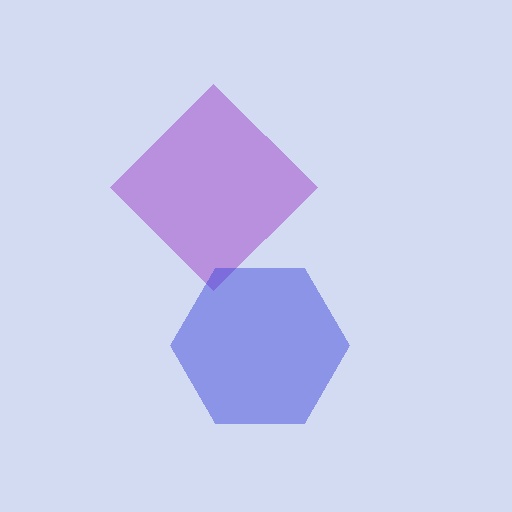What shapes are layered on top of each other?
The layered shapes are: a purple diamond, a blue hexagon.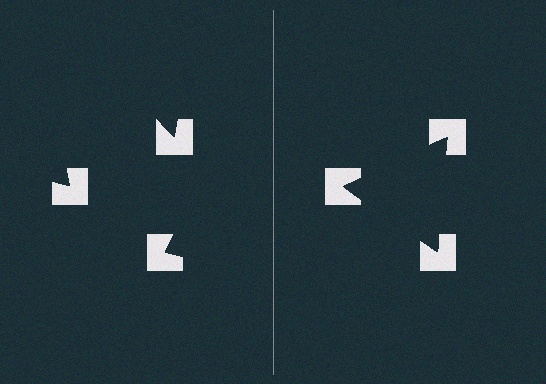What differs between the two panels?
The notched squares are positioned identically on both sides; only the wedge orientations differ. On the right they align to a triangle; on the left they are misaligned.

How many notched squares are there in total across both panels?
6 — 3 on each side.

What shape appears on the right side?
An illusory triangle.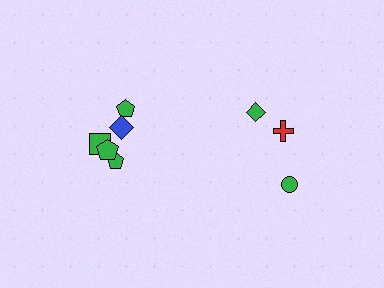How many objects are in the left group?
There are 5 objects.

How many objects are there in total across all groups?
There are 8 objects.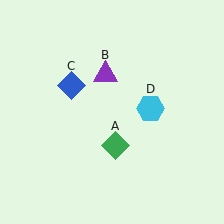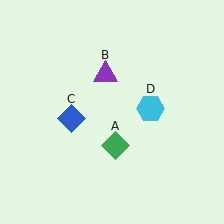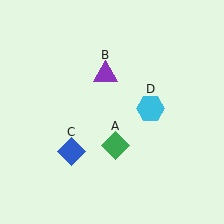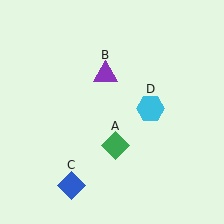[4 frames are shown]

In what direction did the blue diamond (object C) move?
The blue diamond (object C) moved down.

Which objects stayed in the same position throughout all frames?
Green diamond (object A) and purple triangle (object B) and cyan hexagon (object D) remained stationary.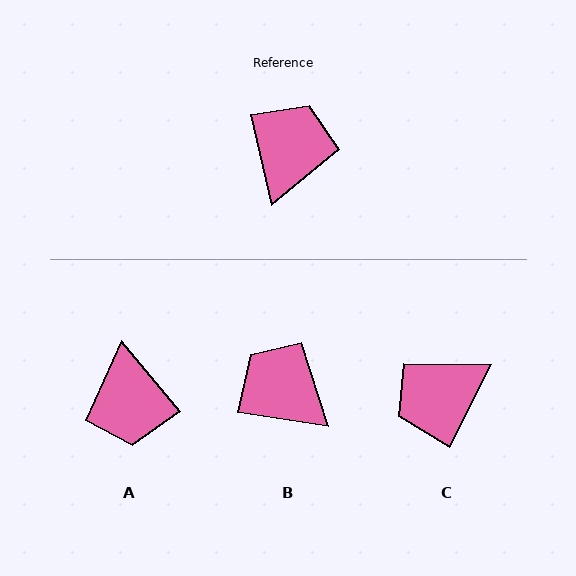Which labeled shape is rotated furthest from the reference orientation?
A, about 153 degrees away.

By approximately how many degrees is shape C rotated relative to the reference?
Approximately 140 degrees counter-clockwise.